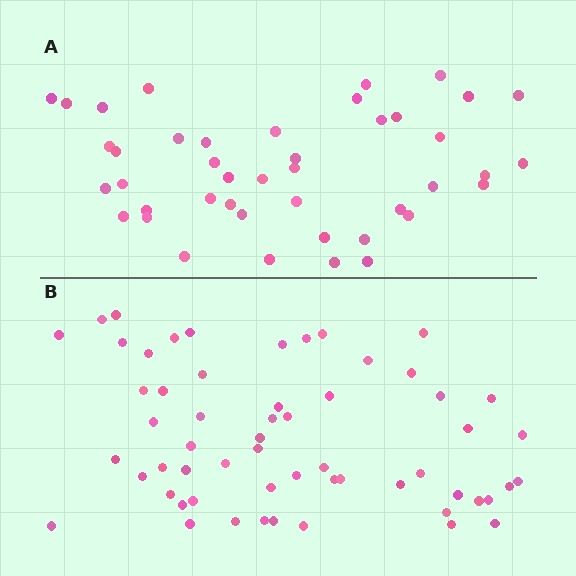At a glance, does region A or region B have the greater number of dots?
Region B (the bottom region) has more dots.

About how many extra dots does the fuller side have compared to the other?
Region B has approximately 15 more dots than region A.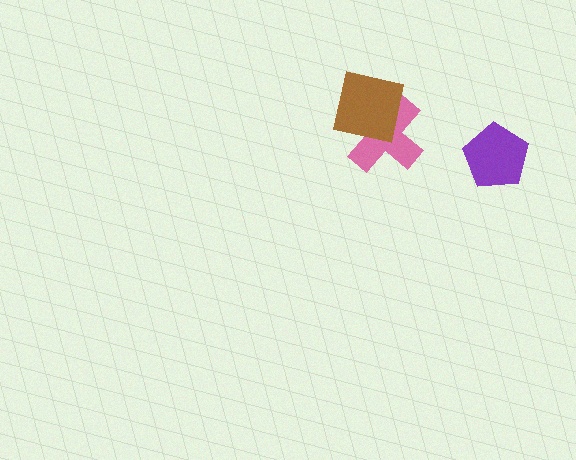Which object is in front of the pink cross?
The brown square is in front of the pink cross.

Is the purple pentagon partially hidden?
No, no other shape covers it.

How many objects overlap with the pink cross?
1 object overlaps with the pink cross.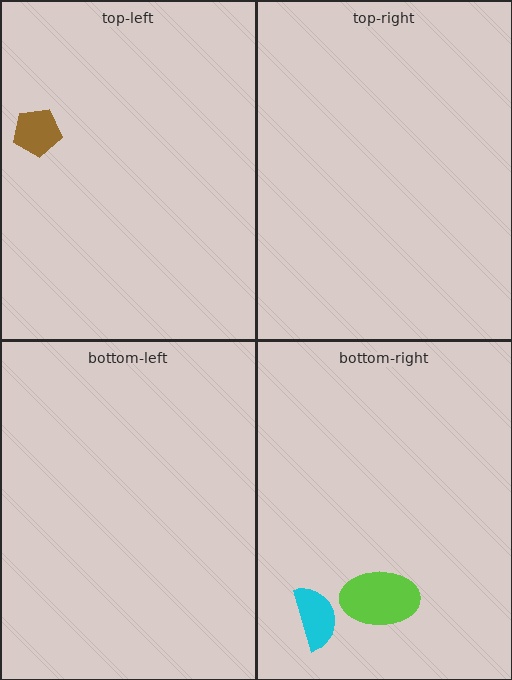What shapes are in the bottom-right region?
The lime ellipse, the cyan semicircle.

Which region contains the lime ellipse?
The bottom-right region.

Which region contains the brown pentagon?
The top-left region.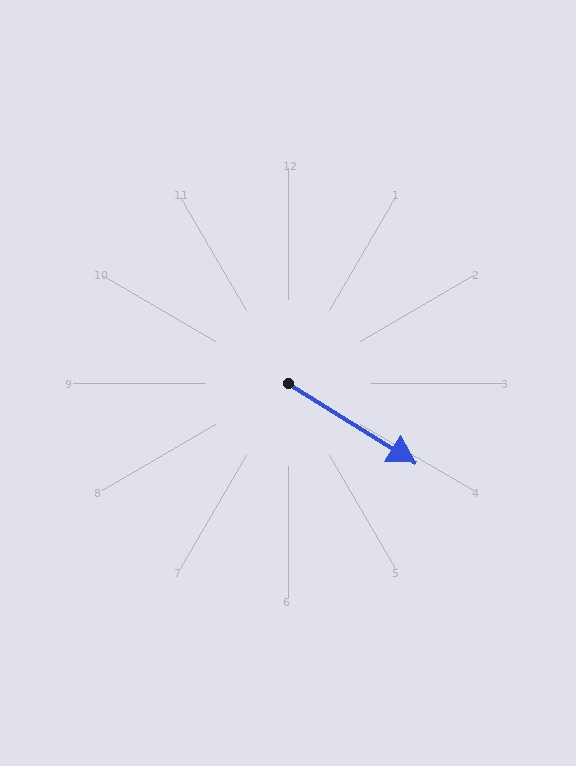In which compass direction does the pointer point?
Southeast.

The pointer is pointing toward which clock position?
Roughly 4 o'clock.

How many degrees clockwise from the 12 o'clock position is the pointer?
Approximately 122 degrees.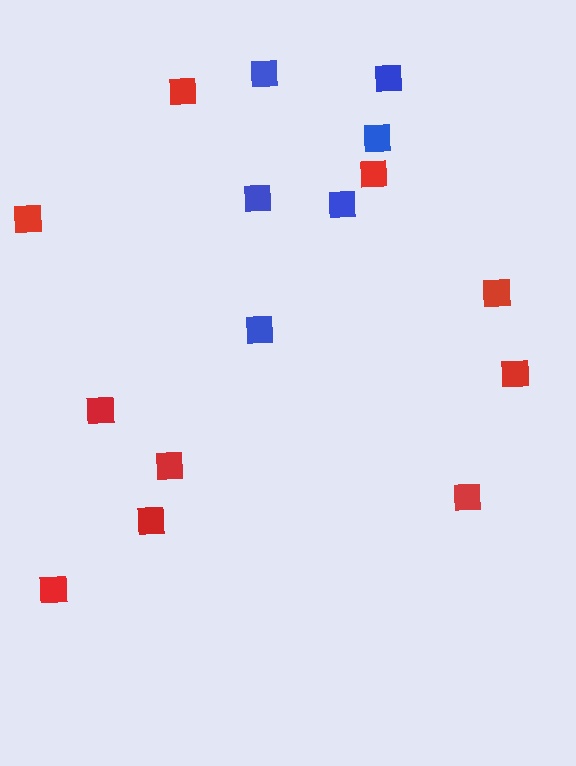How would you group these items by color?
There are 2 groups: one group of blue squares (6) and one group of red squares (10).